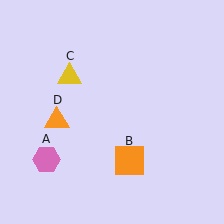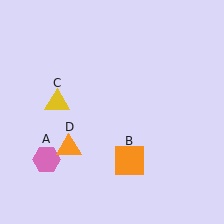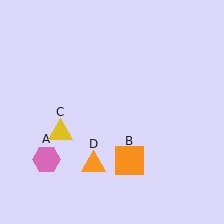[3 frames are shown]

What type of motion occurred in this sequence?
The yellow triangle (object C), orange triangle (object D) rotated counterclockwise around the center of the scene.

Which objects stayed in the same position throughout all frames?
Pink hexagon (object A) and orange square (object B) remained stationary.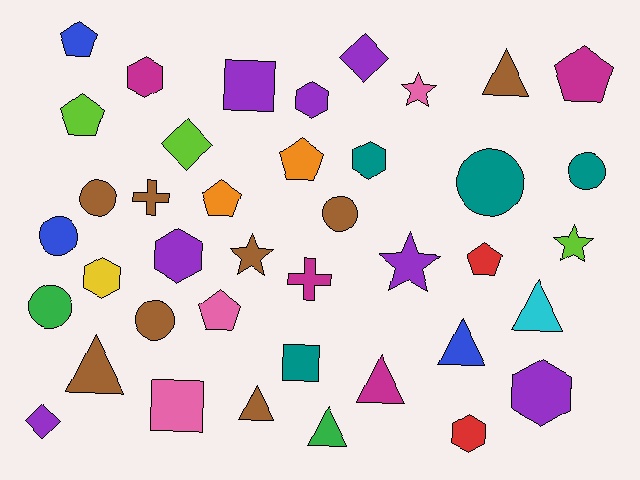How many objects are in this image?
There are 40 objects.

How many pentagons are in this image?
There are 7 pentagons.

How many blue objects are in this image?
There are 3 blue objects.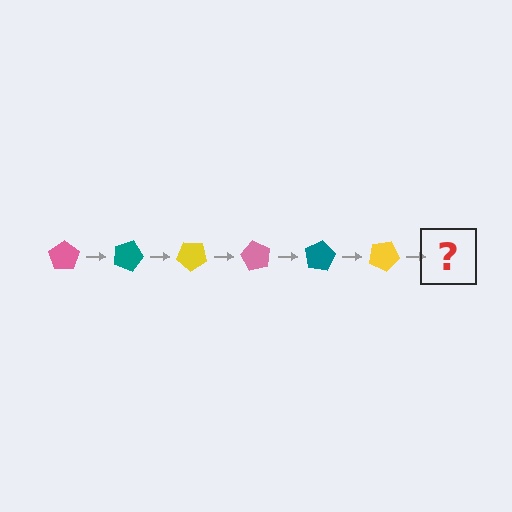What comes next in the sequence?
The next element should be a pink pentagon, rotated 120 degrees from the start.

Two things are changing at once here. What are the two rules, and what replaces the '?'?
The two rules are that it rotates 20 degrees each step and the color cycles through pink, teal, and yellow. The '?' should be a pink pentagon, rotated 120 degrees from the start.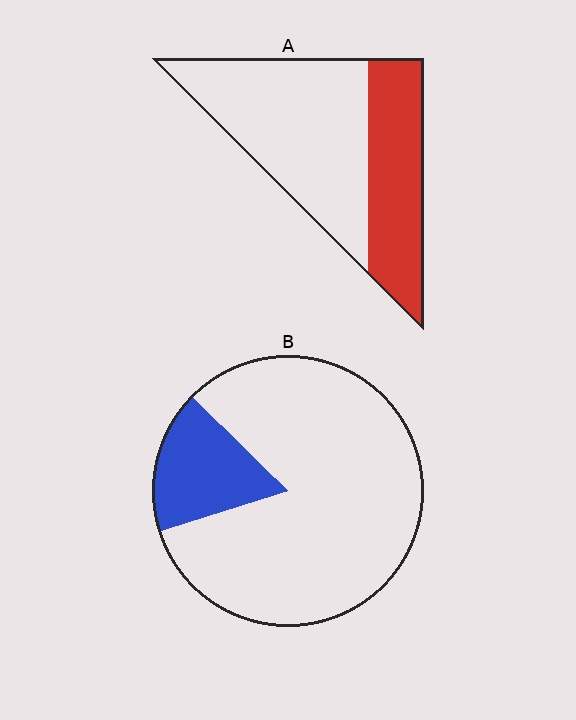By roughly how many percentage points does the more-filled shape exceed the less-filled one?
By roughly 20 percentage points (A over B).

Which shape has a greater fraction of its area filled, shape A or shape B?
Shape A.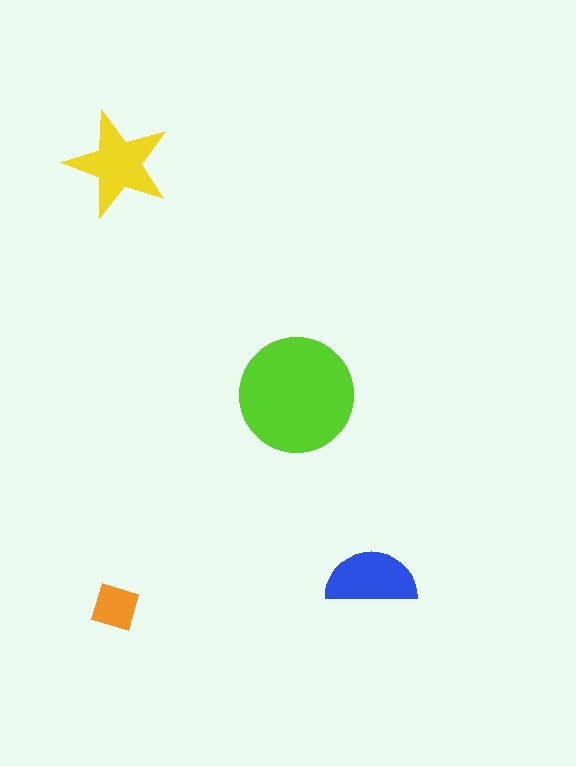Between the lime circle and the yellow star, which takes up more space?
The lime circle.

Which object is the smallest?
The orange square.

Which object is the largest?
The lime circle.